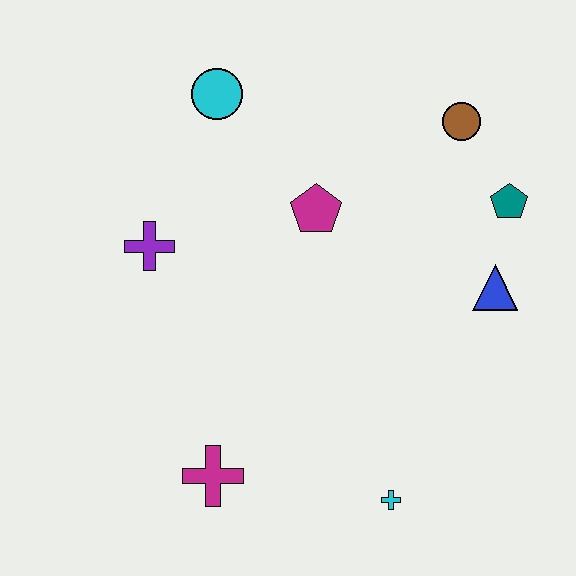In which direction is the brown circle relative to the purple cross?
The brown circle is to the right of the purple cross.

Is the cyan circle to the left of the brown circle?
Yes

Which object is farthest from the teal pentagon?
The magenta cross is farthest from the teal pentagon.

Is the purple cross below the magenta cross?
No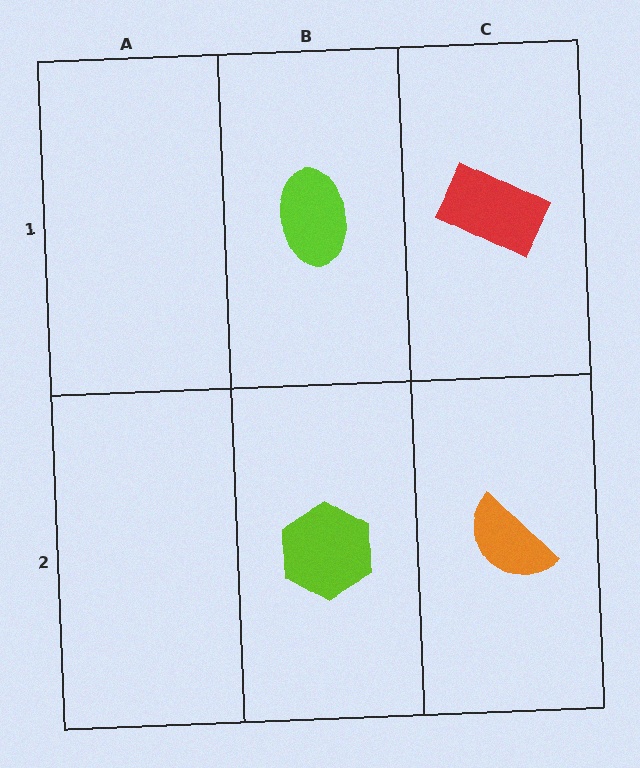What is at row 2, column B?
A lime hexagon.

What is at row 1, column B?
A lime ellipse.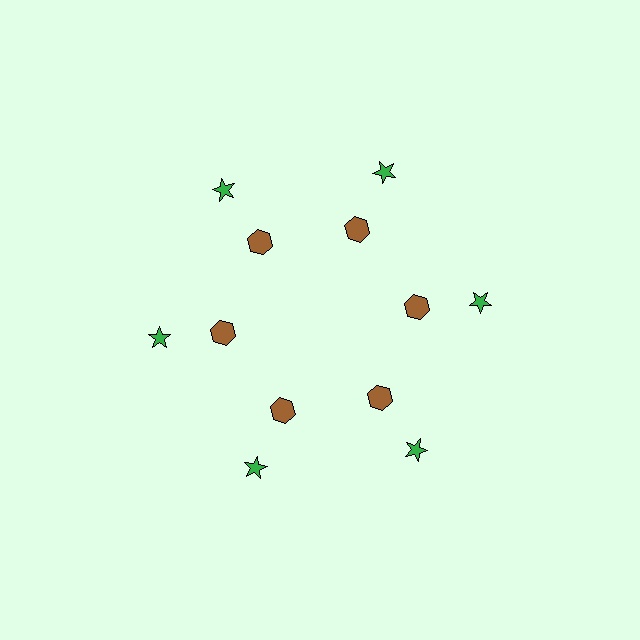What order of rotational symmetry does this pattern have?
This pattern has 6-fold rotational symmetry.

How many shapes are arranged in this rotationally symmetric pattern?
There are 12 shapes, arranged in 6 groups of 2.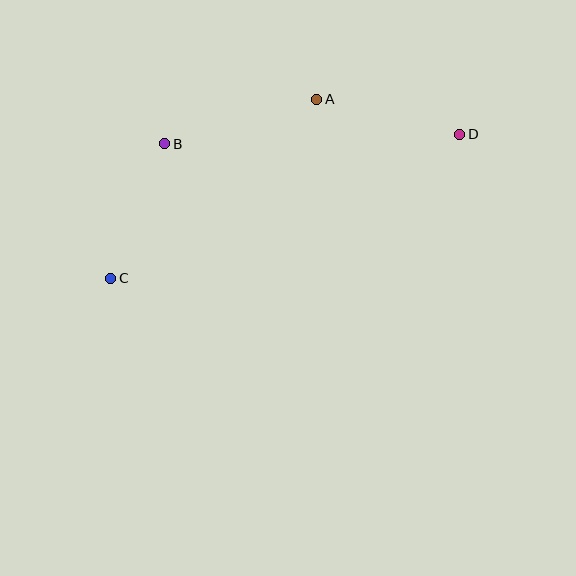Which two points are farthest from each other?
Points C and D are farthest from each other.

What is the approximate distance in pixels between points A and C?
The distance between A and C is approximately 273 pixels.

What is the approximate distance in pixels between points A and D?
The distance between A and D is approximately 147 pixels.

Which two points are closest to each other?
Points B and C are closest to each other.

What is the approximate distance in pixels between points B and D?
The distance between B and D is approximately 295 pixels.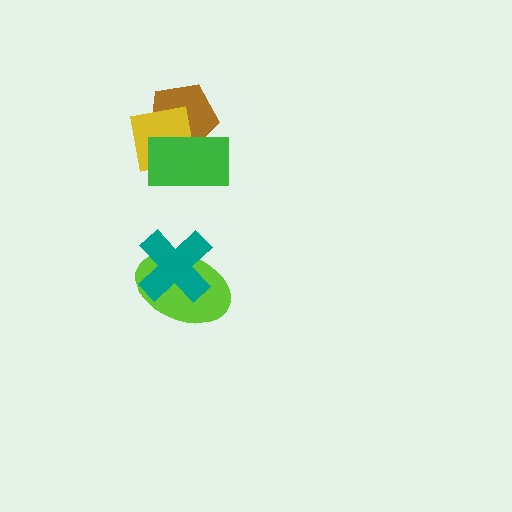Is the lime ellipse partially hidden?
Yes, it is partially covered by another shape.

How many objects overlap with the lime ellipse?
1 object overlaps with the lime ellipse.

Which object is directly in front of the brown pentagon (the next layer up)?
The yellow square is directly in front of the brown pentagon.